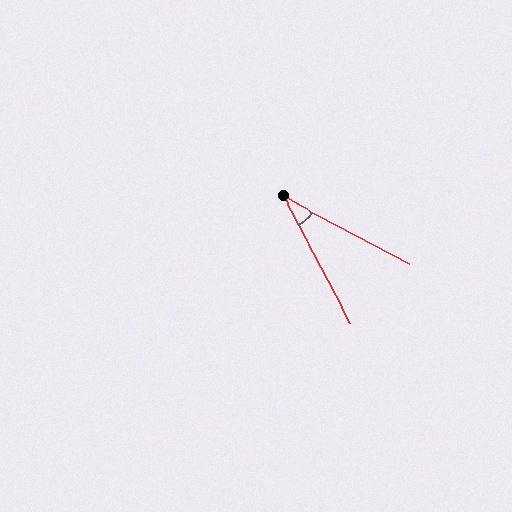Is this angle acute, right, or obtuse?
It is acute.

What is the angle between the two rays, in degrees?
Approximately 34 degrees.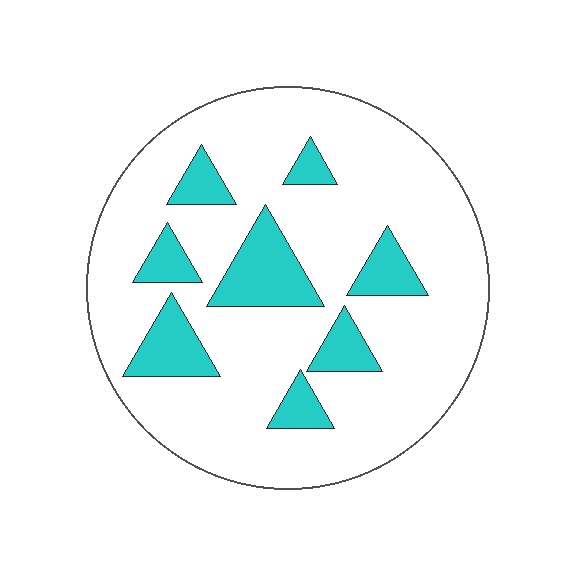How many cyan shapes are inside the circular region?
8.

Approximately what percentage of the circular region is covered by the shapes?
Approximately 20%.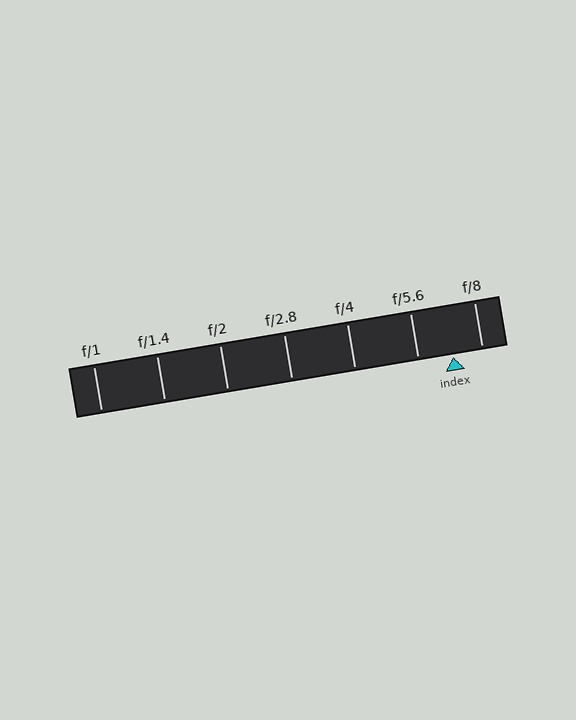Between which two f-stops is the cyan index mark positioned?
The index mark is between f/5.6 and f/8.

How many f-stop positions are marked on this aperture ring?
There are 7 f-stop positions marked.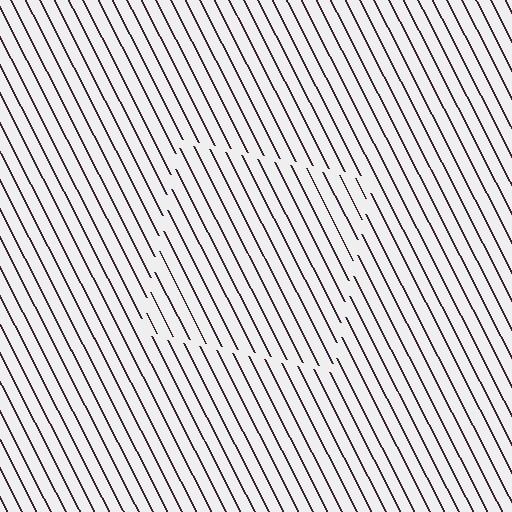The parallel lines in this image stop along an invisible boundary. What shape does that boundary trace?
An illusory square. The interior of the shape contains the same grating, shifted by half a period — the contour is defined by the phase discontinuity where line-ends from the inner and outer gratings abut.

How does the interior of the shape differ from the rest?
The interior of the shape contains the same grating, shifted by half a period — the contour is defined by the phase discontinuity where line-ends from the inner and outer gratings abut.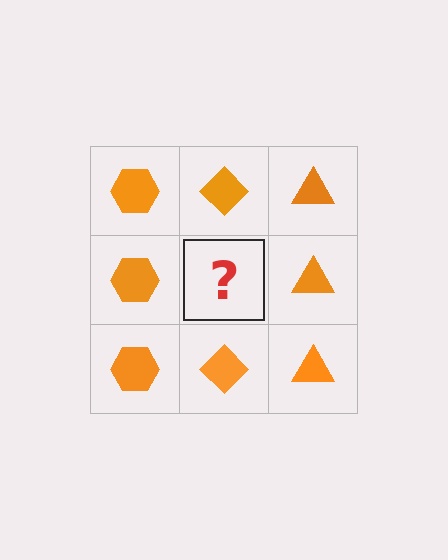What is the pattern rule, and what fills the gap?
The rule is that each column has a consistent shape. The gap should be filled with an orange diamond.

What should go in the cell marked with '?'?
The missing cell should contain an orange diamond.